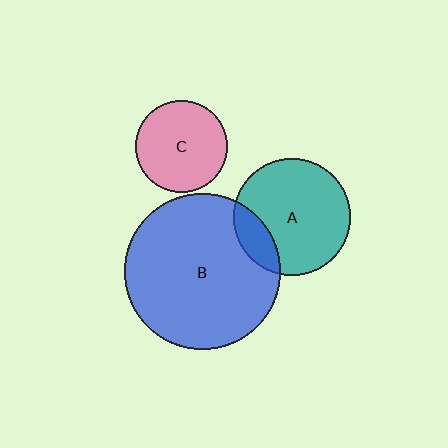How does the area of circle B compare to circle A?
Approximately 1.8 times.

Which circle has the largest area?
Circle B (blue).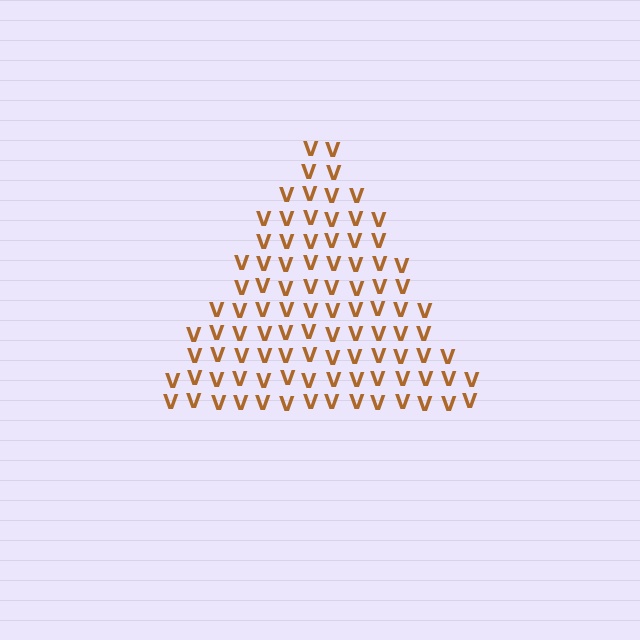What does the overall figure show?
The overall figure shows a triangle.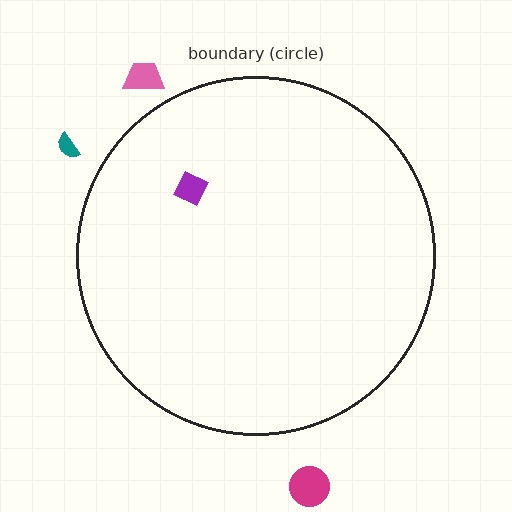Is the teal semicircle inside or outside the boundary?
Outside.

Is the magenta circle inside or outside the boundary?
Outside.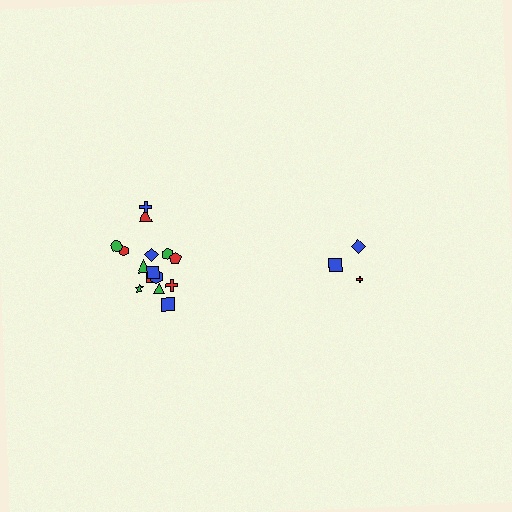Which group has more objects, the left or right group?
The left group.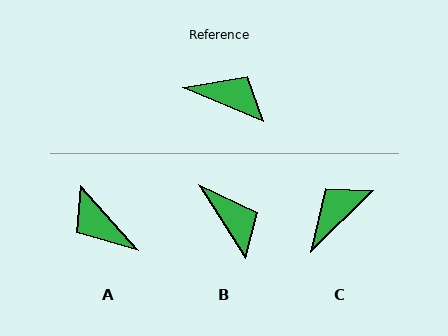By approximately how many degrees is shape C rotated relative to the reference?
Approximately 68 degrees counter-clockwise.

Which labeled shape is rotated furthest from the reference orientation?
A, about 154 degrees away.